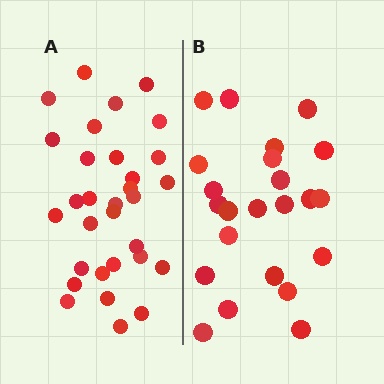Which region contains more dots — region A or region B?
Region A (the left region) has more dots.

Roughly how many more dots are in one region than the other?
Region A has roughly 8 or so more dots than region B.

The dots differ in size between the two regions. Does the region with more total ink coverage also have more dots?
No. Region B has more total ink coverage because its dots are larger, but region A actually contains more individual dots. Total area can be misleading — the number of items is what matters here.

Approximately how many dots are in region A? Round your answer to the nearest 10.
About 30 dots. (The exact count is 31, which rounds to 30.)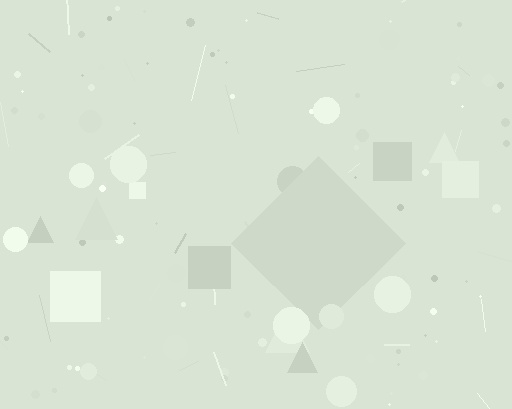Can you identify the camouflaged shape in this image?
The camouflaged shape is a diamond.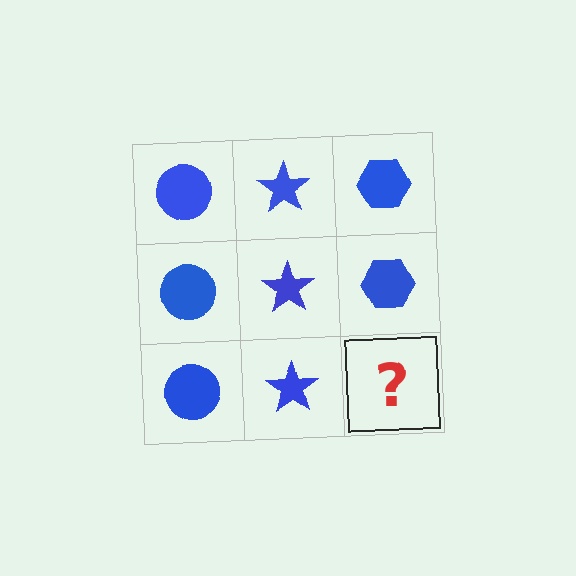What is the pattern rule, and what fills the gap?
The rule is that each column has a consistent shape. The gap should be filled with a blue hexagon.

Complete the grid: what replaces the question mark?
The question mark should be replaced with a blue hexagon.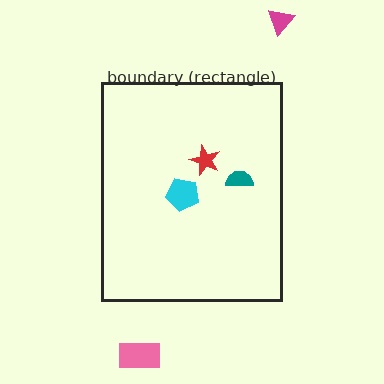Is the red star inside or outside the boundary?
Inside.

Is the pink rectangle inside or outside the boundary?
Outside.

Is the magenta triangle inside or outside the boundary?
Outside.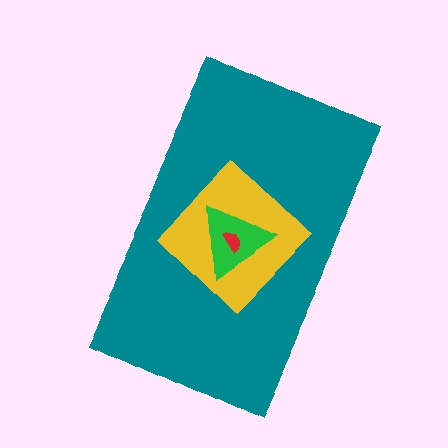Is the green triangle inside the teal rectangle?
Yes.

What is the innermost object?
The red semicircle.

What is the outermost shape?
The teal rectangle.